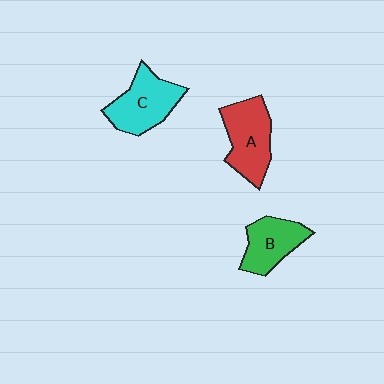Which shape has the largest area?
Shape A (red).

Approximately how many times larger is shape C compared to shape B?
Approximately 1.2 times.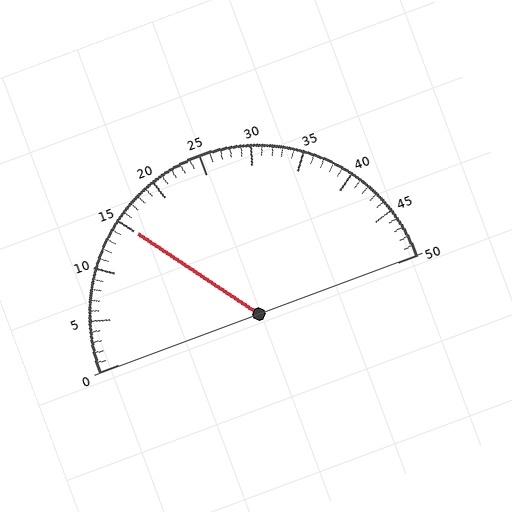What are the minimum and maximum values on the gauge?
The gauge ranges from 0 to 50.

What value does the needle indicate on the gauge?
The needle indicates approximately 15.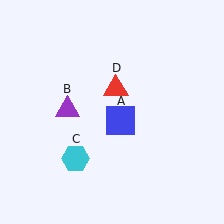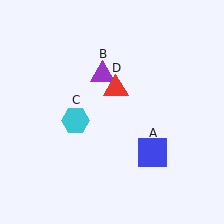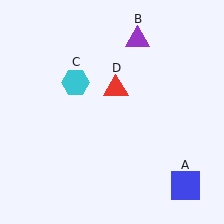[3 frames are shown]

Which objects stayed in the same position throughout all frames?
Red triangle (object D) remained stationary.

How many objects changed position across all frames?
3 objects changed position: blue square (object A), purple triangle (object B), cyan hexagon (object C).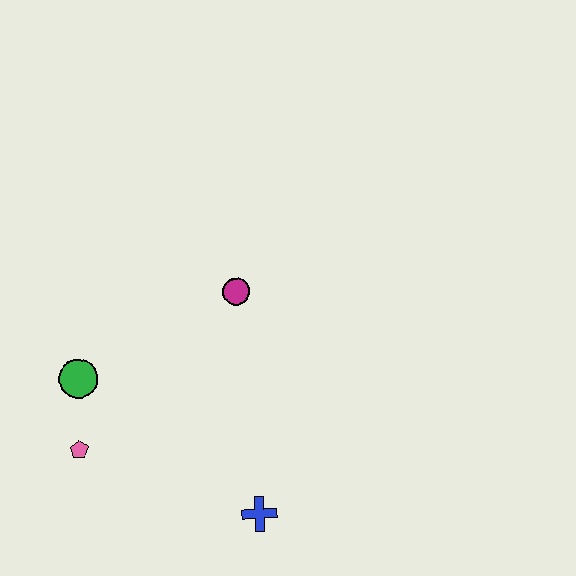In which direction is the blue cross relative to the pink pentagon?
The blue cross is to the right of the pink pentagon.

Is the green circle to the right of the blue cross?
No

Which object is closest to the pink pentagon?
The green circle is closest to the pink pentagon.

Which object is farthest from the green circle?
The blue cross is farthest from the green circle.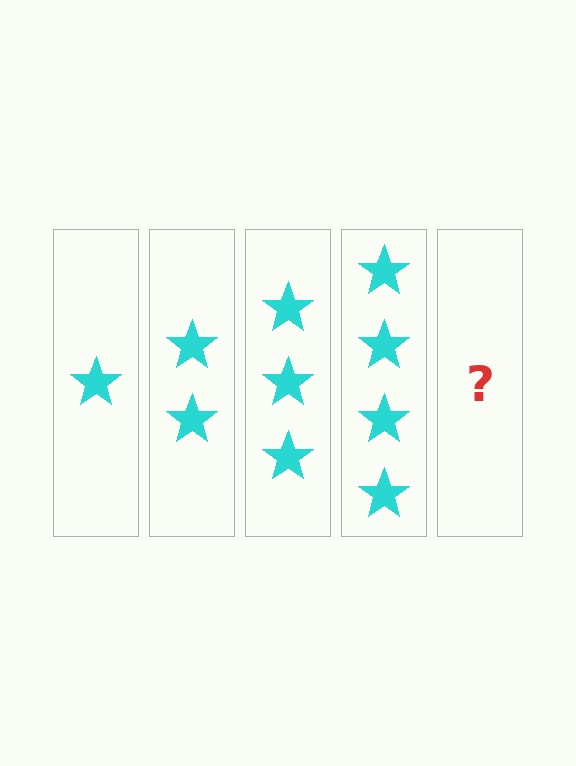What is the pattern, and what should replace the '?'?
The pattern is that each step adds one more star. The '?' should be 5 stars.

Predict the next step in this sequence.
The next step is 5 stars.